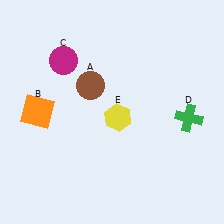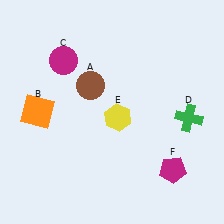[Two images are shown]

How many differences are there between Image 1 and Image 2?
There is 1 difference between the two images.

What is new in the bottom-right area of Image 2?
A magenta pentagon (F) was added in the bottom-right area of Image 2.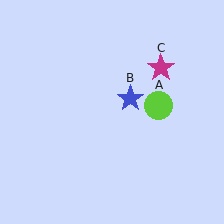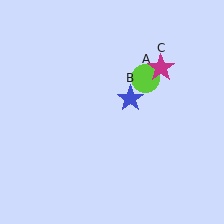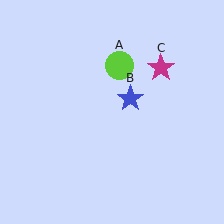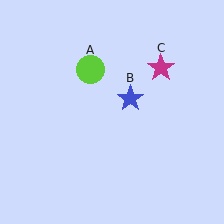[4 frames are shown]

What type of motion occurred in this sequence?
The lime circle (object A) rotated counterclockwise around the center of the scene.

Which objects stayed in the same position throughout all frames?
Blue star (object B) and magenta star (object C) remained stationary.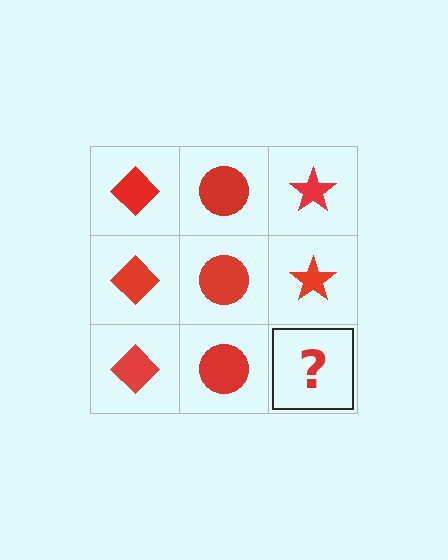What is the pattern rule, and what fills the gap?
The rule is that each column has a consistent shape. The gap should be filled with a red star.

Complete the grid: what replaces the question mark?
The question mark should be replaced with a red star.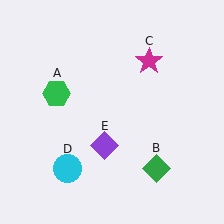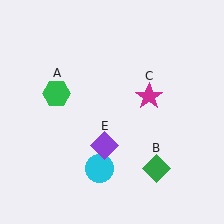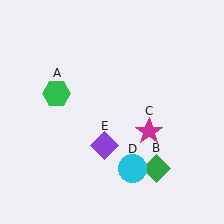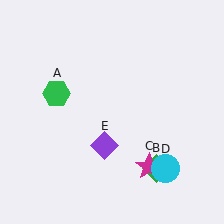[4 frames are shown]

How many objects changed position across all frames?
2 objects changed position: magenta star (object C), cyan circle (object D).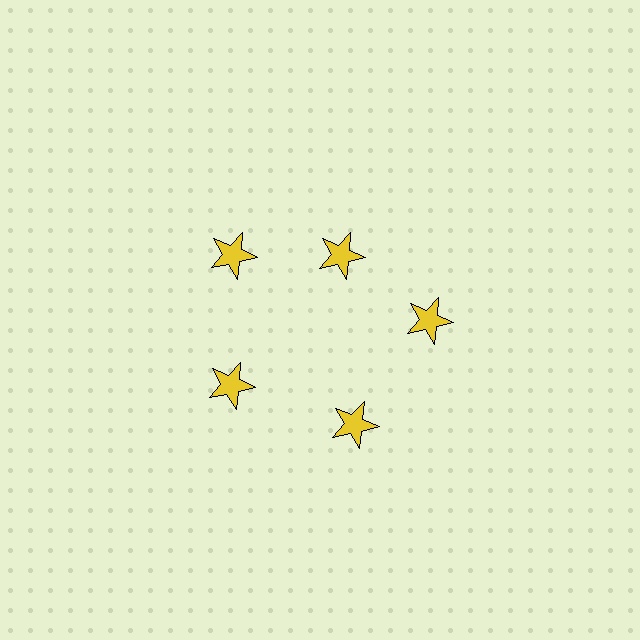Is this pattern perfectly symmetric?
No. The 5 yellow stars are arranged in a ring, but one element near the 1 o'clock position is pulled inward toward the center, breaking the 5-fold rotational symmetry.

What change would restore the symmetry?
The symmetry would be restored by moving it outward, back onto the ring so that all 5 stars sit at equal angles and equal distance from the center.